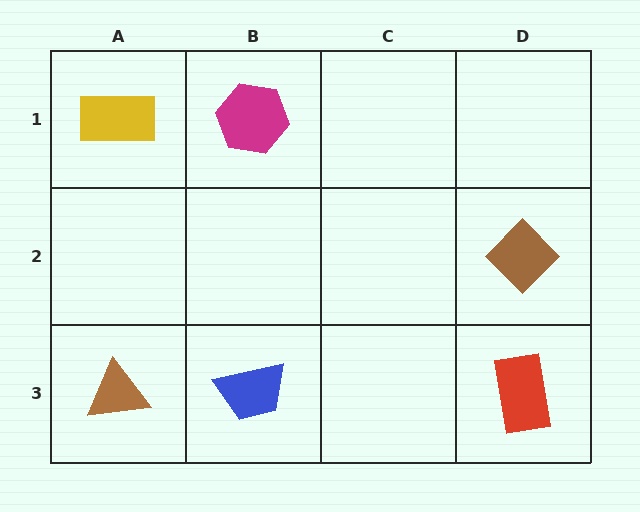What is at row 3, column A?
A brown triangle.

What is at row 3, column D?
A red rectangle.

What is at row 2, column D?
A brown diamond.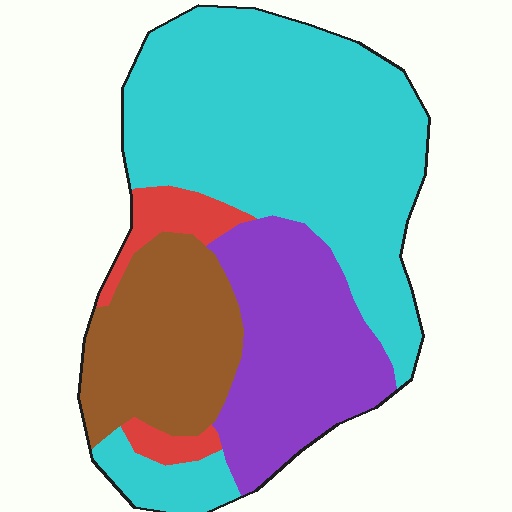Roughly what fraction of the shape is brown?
Brown takes up less than a quarter of the shape.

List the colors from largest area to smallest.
From largest to smallest: cyan, purple, brown, red.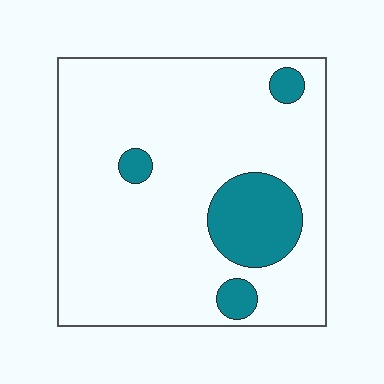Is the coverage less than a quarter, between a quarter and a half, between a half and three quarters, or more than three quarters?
Less than a quarter.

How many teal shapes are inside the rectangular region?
4.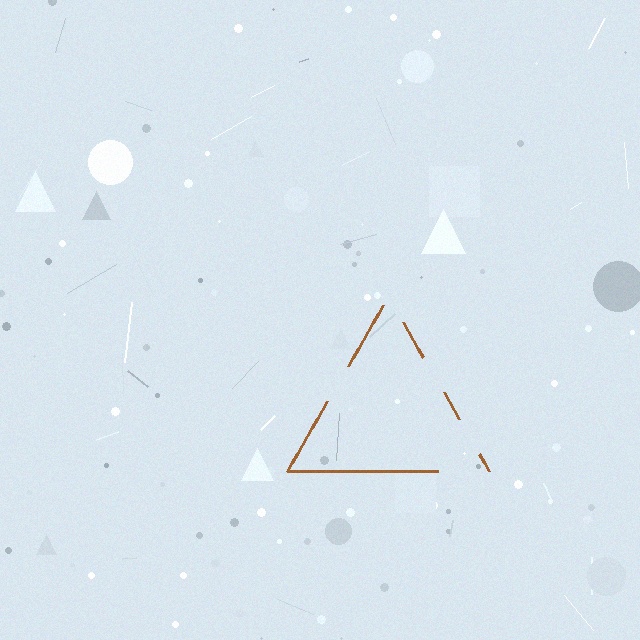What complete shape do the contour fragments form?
The contour fragments form a triangle.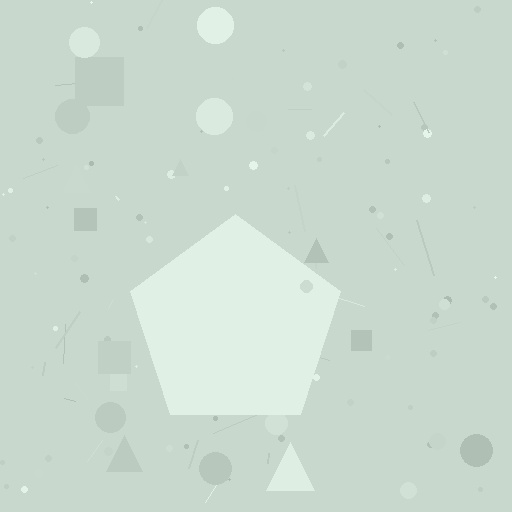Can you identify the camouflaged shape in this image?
The camouflaged shape is a pentagon.